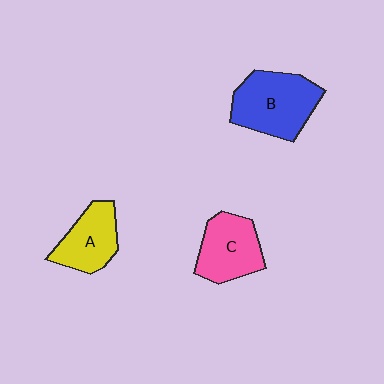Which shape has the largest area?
Shape B (blue).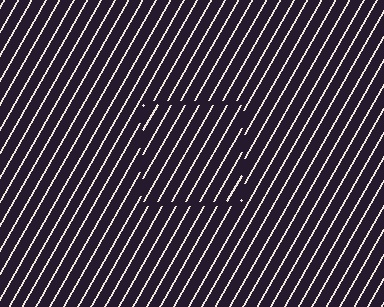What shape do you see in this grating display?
An illusory square. The interior of the shape contains the same grating, shifted by half a period — the contour is defined by the phase discontinuity where line-ends from the inner and outer gratings abut.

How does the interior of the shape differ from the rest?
The interior of the shape contains the same grating, shifted by half a period — the contour is defined by the phase discontinuity where line-ends from the inner and outer gratings abut.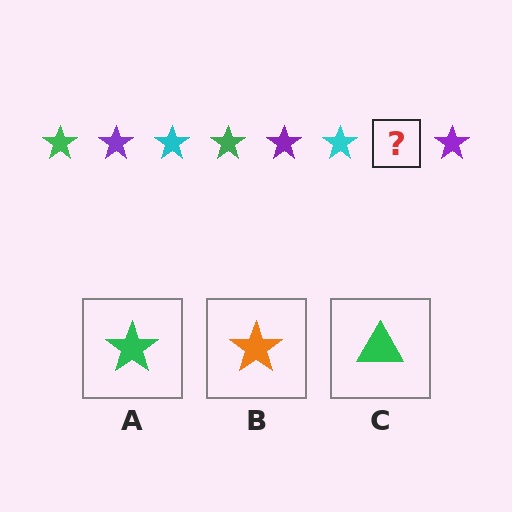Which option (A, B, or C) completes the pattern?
A.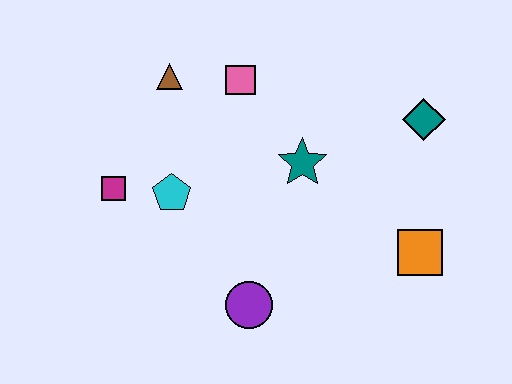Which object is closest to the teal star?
The pink square is closest to the teal star.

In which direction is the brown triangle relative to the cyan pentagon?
The brown triangle is above the cyan pentagon.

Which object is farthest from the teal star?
The magenta square is farthest from the teal star.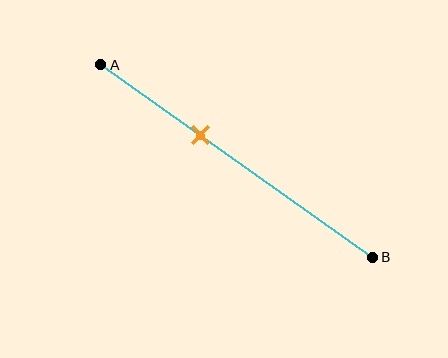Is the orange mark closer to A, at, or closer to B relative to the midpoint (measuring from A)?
The orange mark is closer to point A than the midpoint of segment AB.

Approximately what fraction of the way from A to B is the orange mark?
The orange mark is approximately 35% of the way from A to B.